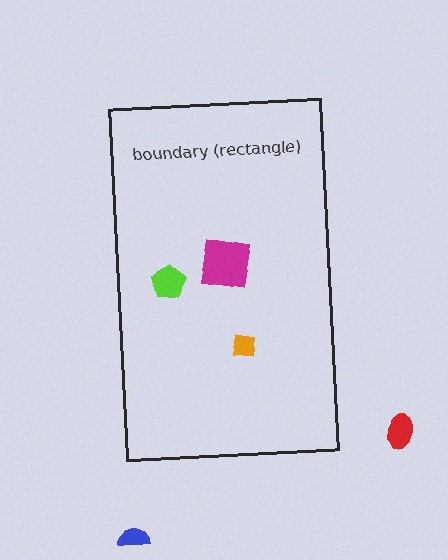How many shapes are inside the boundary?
3 inside, 2 outside.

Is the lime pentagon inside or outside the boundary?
Inside.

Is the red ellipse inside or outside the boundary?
Outside.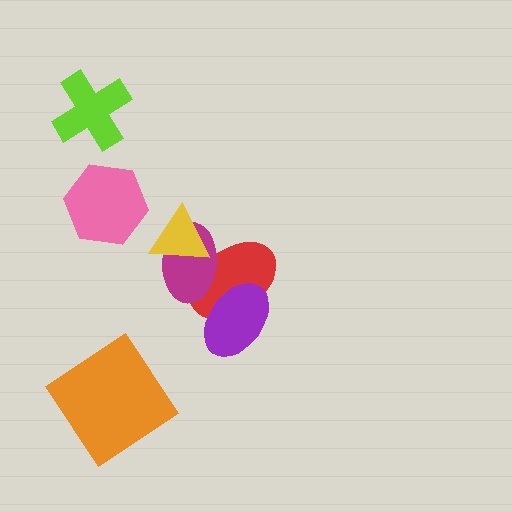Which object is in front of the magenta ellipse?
The yellow triangle is in front of the magenta ellipse.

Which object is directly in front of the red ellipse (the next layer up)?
The purple ellipse is directly in front of the red ellipse.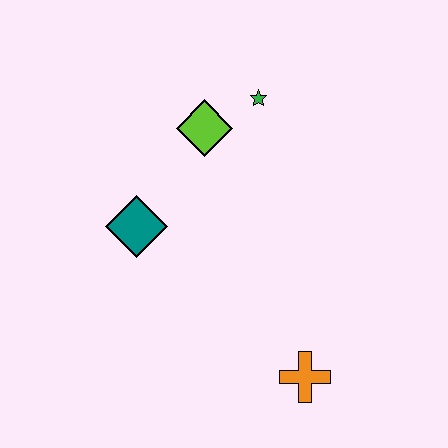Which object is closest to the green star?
The lime diamond is closest to the green star.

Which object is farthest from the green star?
The orange cross is farthest from the green star.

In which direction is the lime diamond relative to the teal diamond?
The lime diamond is above the teal diamond.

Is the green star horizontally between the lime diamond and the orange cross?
Yes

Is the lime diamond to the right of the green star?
No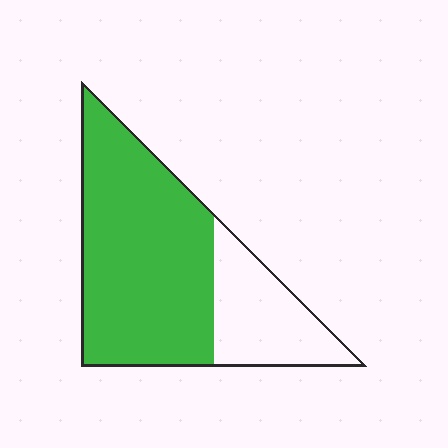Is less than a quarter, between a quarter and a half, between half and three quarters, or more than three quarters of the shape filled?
Between half and three quarters.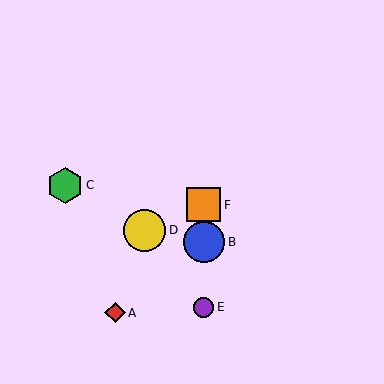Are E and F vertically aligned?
Yes, both are at x≈204.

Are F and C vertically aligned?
No, F is at x≈204 and C is at x≈65.